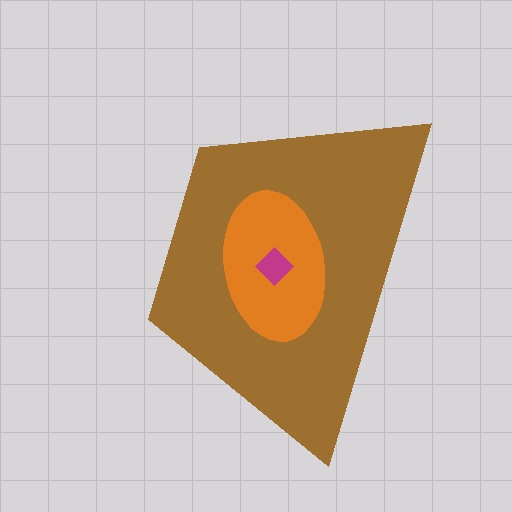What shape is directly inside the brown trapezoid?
The orange ellipse.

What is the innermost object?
The magenta diamond.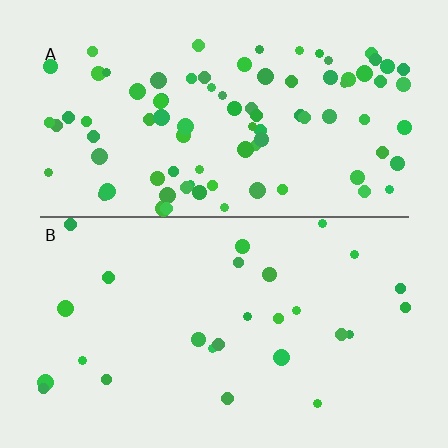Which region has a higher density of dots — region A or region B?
A (the top).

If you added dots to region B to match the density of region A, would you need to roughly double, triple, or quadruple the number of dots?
Approximately triple.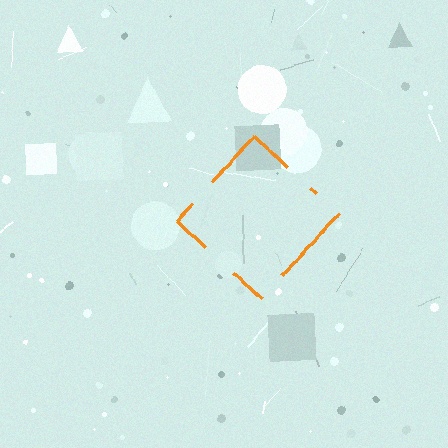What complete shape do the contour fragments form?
The contour fragments form a diamond.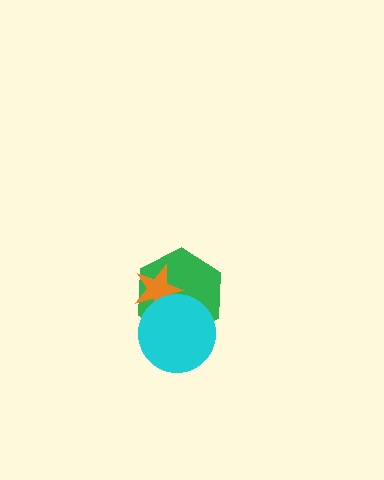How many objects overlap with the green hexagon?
2 objects overlap with the green hexagon.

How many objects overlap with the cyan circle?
2 objects overlap with the cyan circle.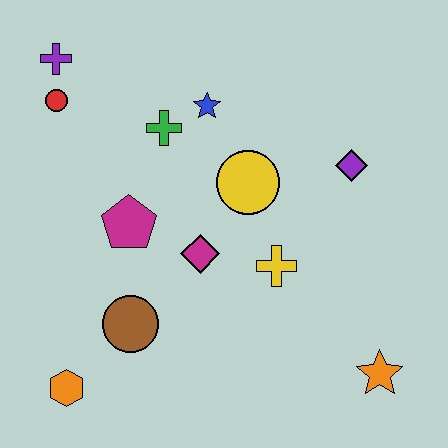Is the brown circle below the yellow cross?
Yes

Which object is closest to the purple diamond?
The yellow circle is closest to the purple diamond.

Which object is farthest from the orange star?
The purple cross is farthest from the orange star.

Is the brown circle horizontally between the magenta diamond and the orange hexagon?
Yes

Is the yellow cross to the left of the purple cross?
No